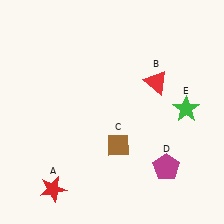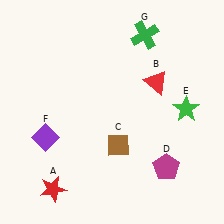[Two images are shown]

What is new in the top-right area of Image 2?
A green cross (G) was added in the top-right area of Image 2.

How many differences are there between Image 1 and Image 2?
There are 2 differences between the two images.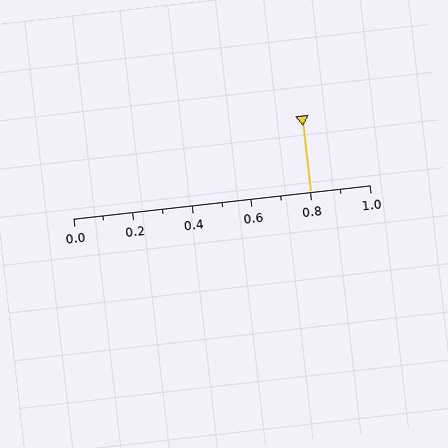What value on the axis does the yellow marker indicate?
The marker indicates approximately 0.8.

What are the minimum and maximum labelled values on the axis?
The axis runs from 0.0 to 1.0.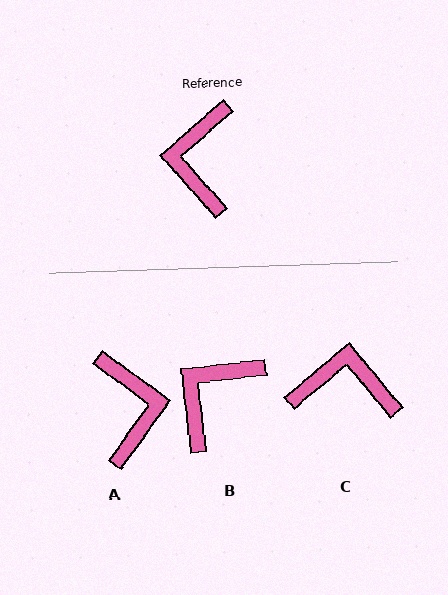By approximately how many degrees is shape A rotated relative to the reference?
Approximately 167 degrees clockwise.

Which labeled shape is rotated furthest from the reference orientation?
A, about 167 degrees away.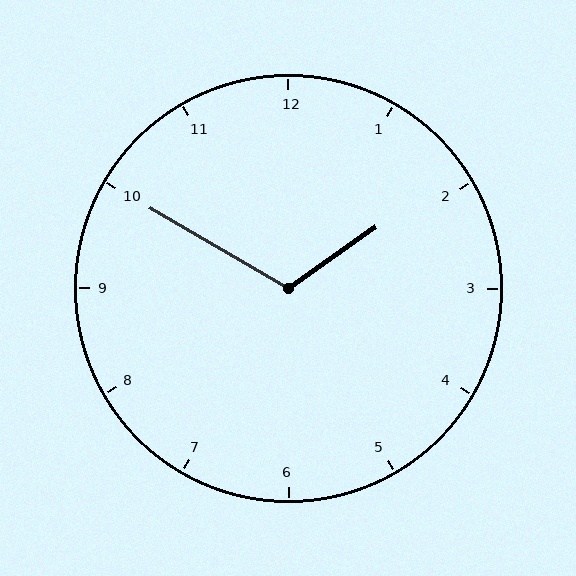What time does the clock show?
1:50.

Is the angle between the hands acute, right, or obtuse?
It is obtuse.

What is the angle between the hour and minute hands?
Approximately 115 degrees.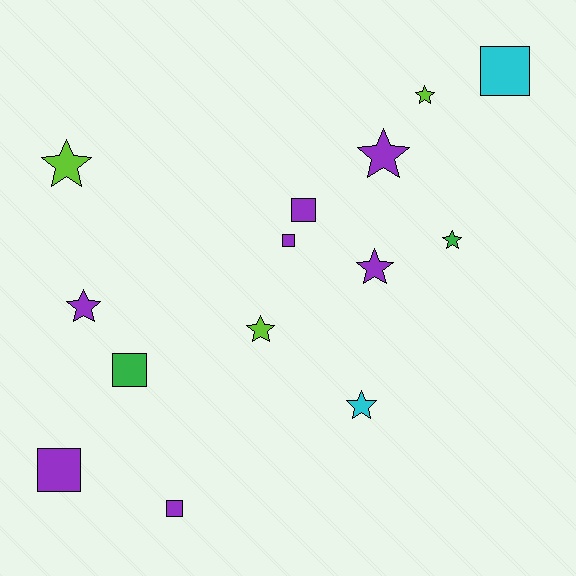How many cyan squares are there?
There is 1 cyan square.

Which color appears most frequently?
Purple, with 7 objects.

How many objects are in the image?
There are 14 objects.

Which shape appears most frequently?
Star, with 8 objects.